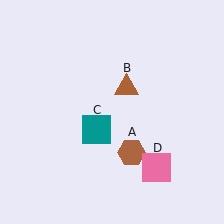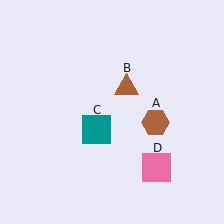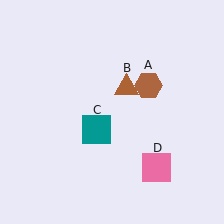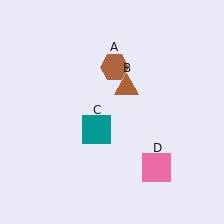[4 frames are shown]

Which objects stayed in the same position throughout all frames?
Brown triangle (object B) and teal square (object C) and pink square (object D) remained stationary.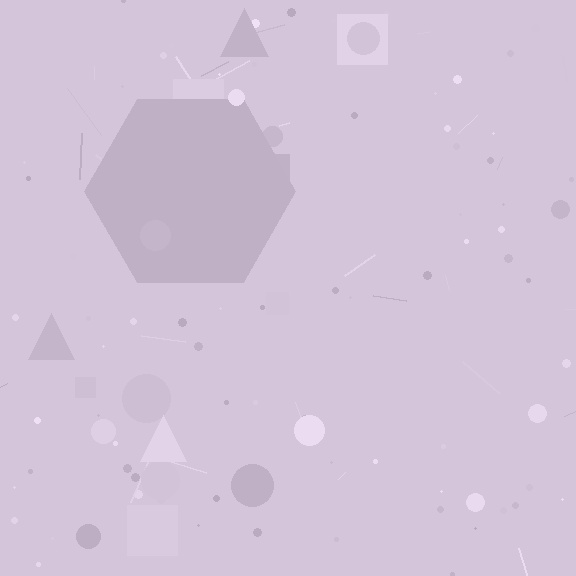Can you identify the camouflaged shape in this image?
The camouflaged shape is a hexagon.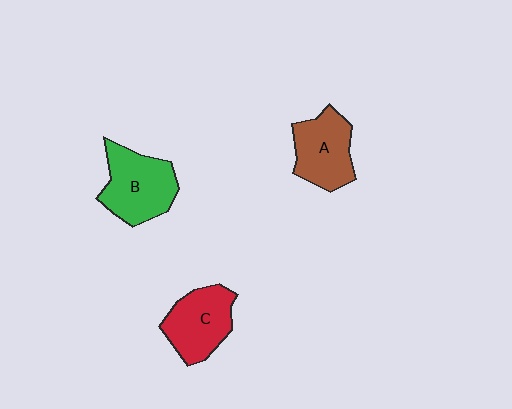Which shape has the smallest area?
Shape A (brown).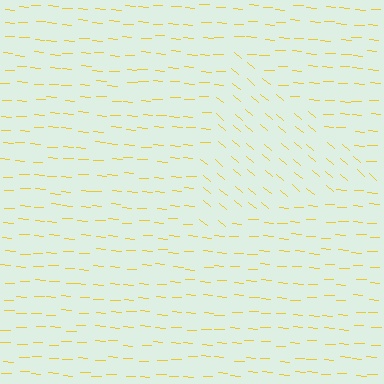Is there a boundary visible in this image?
Yes, there is a texture boundary formed by a change in line orientation.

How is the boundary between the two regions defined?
The boundary is defined purely by a change in line orientation (approximately 37 degrees difference). All lines are the same color and thickness.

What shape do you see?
I see a triangle.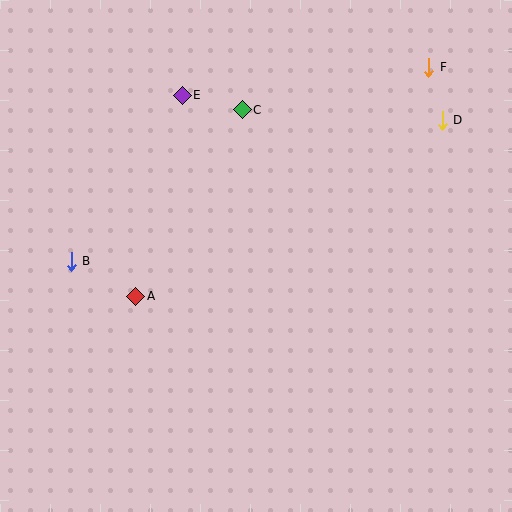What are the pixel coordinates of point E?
Point E is at (182, 95).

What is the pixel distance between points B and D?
The distance between B and D is 397 pixels.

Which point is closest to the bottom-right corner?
Point D is closest to the bottom-right corner.